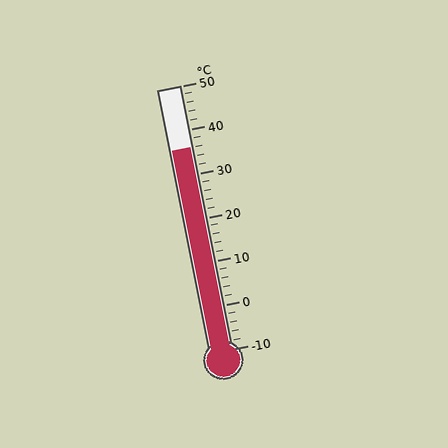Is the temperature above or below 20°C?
The temperature is above 20°C.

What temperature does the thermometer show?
The thermometer shows approximately 36°C.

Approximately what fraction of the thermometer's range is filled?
The thermometer is filled to approximately 75% of its range.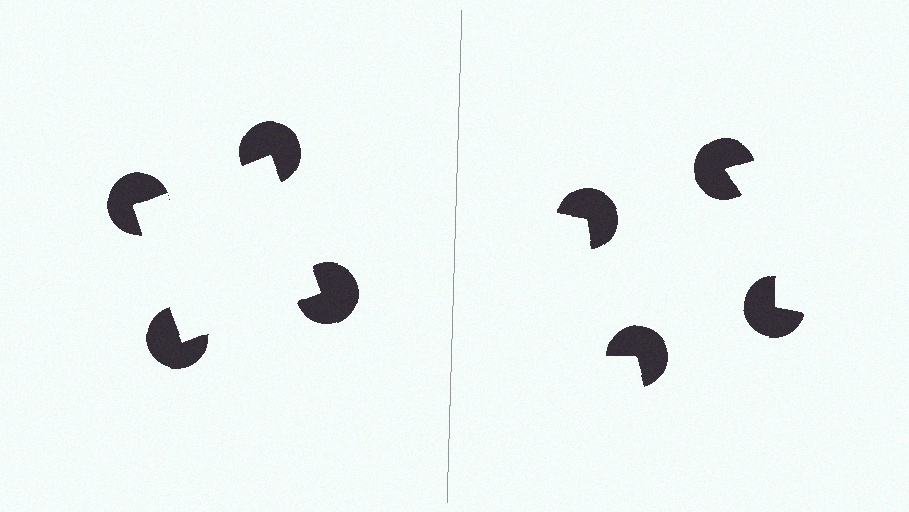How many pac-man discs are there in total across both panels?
8 — 4 on each side.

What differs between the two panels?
The pac-man discs are positioned identically on both sides; only the wedge orientations differ. On the left they align to a square; on the right they are misaligned.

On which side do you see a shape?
An illusory square appears on the left side. On the right side the wedge cuts are rotated, so no coherent shape forms.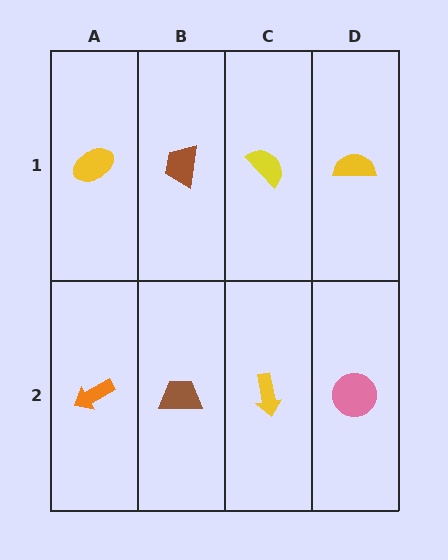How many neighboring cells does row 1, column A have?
2.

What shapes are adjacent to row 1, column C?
A yellow arrow (row 2, column C), a brown trapezoid (row 1, column B), a yellow semicircle (row 1, column D).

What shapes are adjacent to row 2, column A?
A yellow ellipse (row 1, column A), a brown trapezoid (row 2, column B).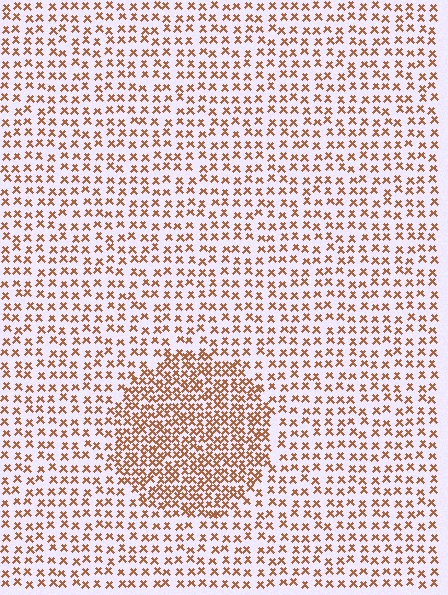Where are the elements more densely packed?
The elements are more densely packed inside the circle boundary.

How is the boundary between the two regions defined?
The boundary is defined by a change in element density (approximately 2.0x ratio). All elements are the same color, size, and shape.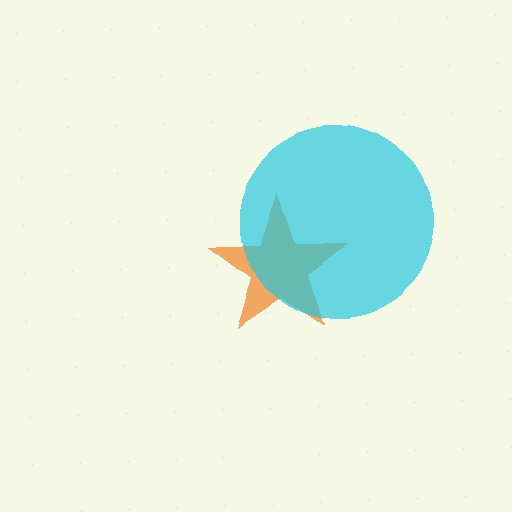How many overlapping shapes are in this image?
There are 2 overlapping shapes in the image.